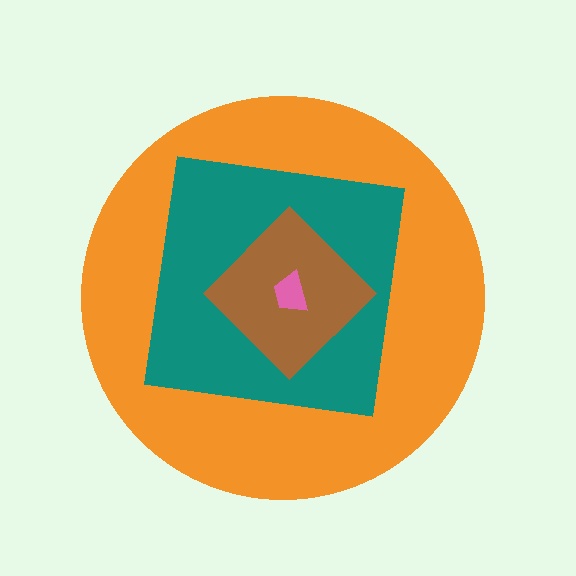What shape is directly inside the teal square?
The brown diamond.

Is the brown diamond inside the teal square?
Yes.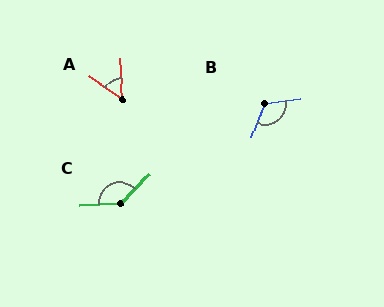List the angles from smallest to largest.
A (52°), B (118°), C (137°).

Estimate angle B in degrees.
Approximately 118 degrees.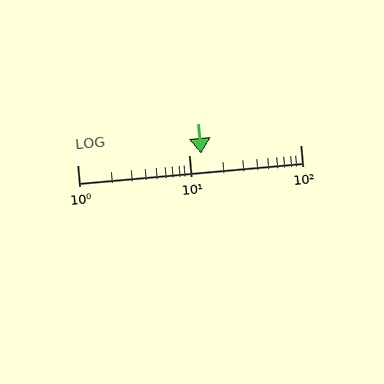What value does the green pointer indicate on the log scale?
The pointer indicates approximately 13.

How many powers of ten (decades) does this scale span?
The scale spans 2 decades, from 1 to 100.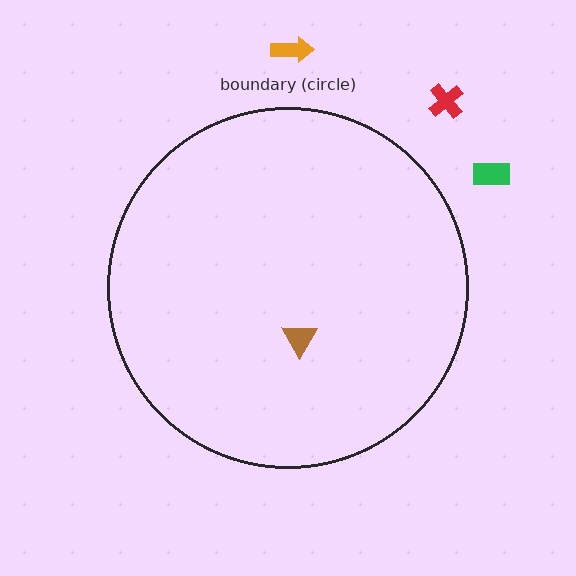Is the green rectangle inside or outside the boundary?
Outside.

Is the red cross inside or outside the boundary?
Outside.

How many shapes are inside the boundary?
1 inside, 3 outside.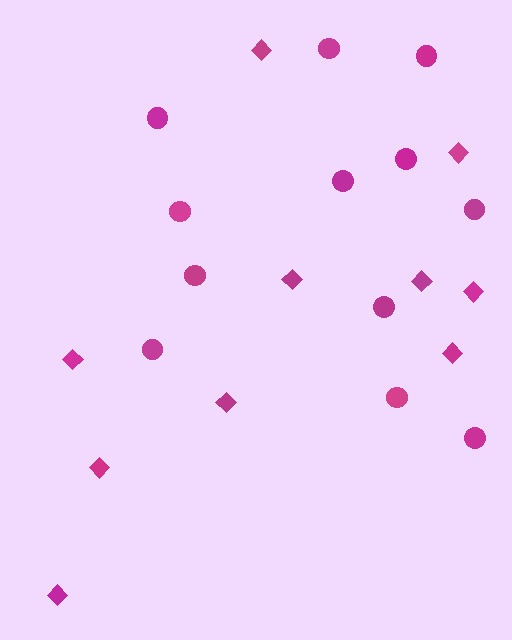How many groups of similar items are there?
There are 2 groups: one group of diamonds (10) and one group of circles (12).